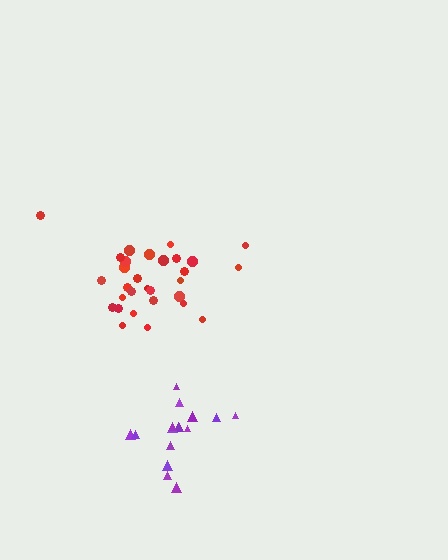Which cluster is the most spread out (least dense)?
Purple.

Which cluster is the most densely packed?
Red.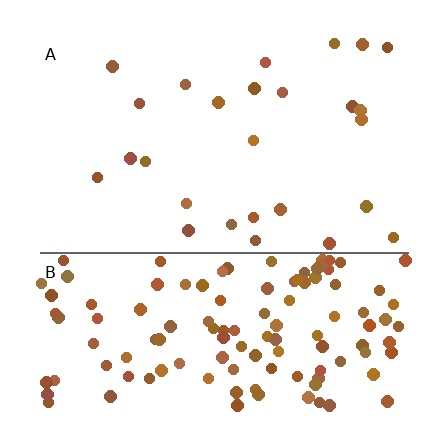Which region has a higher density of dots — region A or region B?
B (the bottom).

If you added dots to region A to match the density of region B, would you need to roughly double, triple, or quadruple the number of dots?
Approximately quadruple.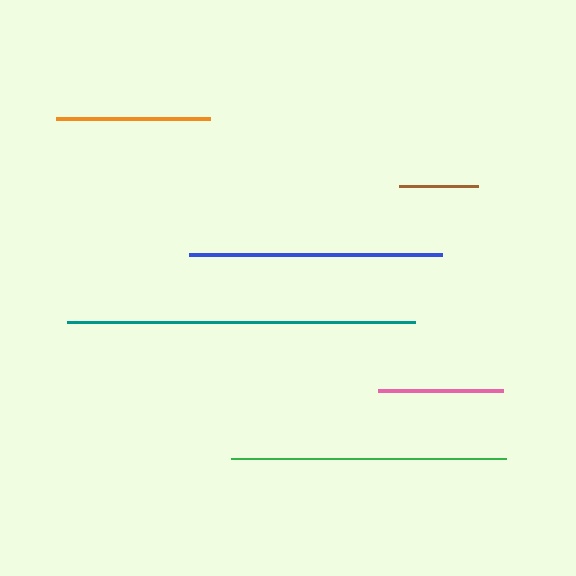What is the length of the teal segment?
The teal segment is approximately 347 pixels long.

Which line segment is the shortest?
The brown line is the shortest at approximately 79 pixels.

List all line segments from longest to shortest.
From longest to shortest: teal, green, blue, orange, pink, brown.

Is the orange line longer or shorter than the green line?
The green line is longer than the orange line.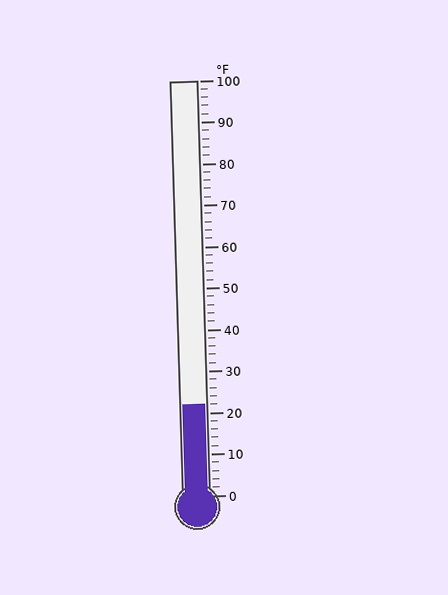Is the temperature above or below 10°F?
The temperature is above 10°F.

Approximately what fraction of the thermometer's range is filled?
The thermometer is filled to approximately 20% of its range.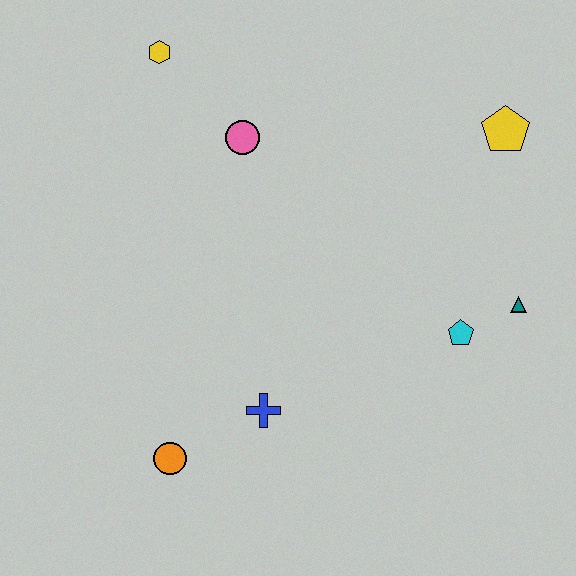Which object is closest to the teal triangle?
The cyan pentagon is closest to the teal triangle.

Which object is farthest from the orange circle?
The yellow pentagon is farthest from the orange circle.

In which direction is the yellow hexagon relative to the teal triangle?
The yellow hexagon is to the left of the teal triangle.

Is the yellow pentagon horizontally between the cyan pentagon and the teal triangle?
Yes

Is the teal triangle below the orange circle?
No